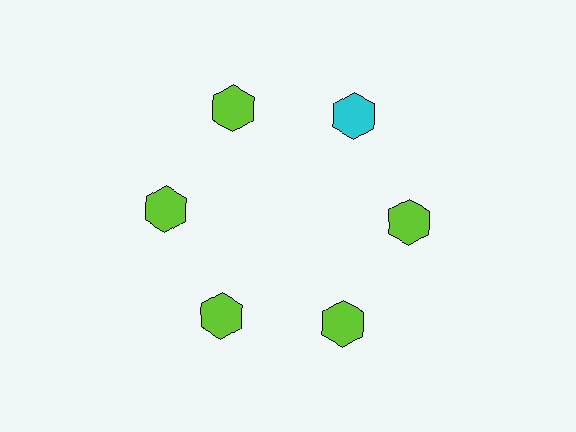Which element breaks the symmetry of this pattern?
The cyan hexagon at roughly the 1 o'clock position breaks the symmetry. All other shapes are lime hexagons.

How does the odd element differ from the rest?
It has a different color: cyan instead of lime.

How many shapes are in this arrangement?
There are 6 shapes arranged in a ring pattern.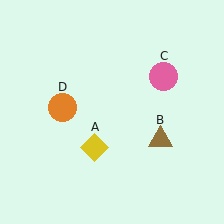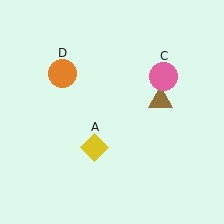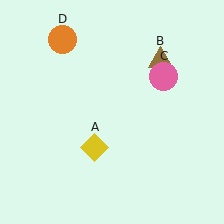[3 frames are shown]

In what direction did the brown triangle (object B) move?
The brown triangle (object B) moved up.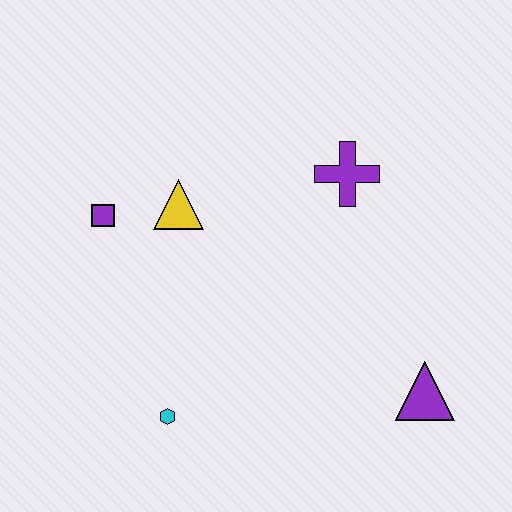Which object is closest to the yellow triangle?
The purple square is closest to the yellow triangle.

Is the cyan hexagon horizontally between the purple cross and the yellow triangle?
No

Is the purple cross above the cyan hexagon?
Yes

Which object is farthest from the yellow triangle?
The purple triangle is farthest from the yellow triangle.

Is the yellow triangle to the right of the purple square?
Yes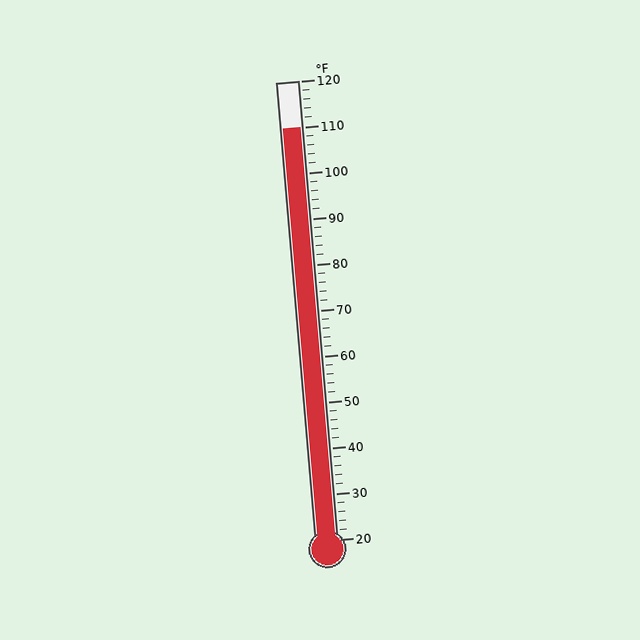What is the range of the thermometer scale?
The thermometer scale ranges from 20°F to 120°F.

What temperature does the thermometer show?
The thermometer shows approximately 110°F.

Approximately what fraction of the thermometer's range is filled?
The thermometer is filled to approximately 90% of its range.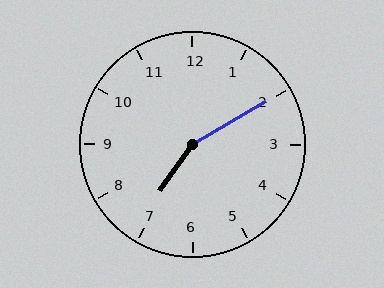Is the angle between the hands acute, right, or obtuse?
It is obtuse.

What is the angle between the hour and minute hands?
Approximately 155 degrees.